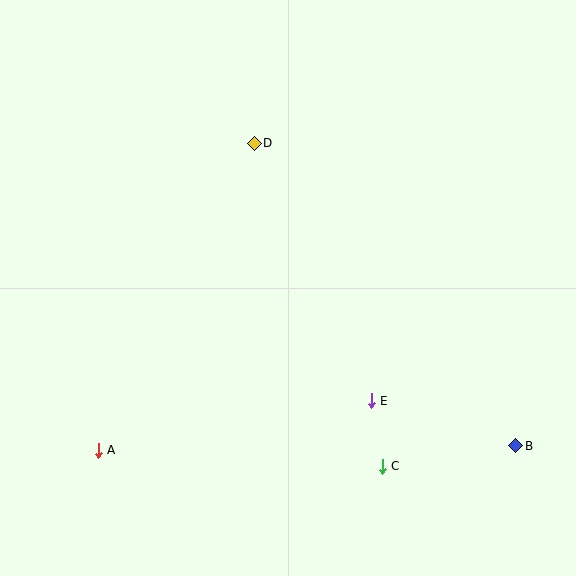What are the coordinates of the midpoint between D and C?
The midpoint between D and C is at (318, 305).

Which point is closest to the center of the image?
Point E at (371, 401) is closest to the center.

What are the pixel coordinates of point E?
Point E is at (371, 401).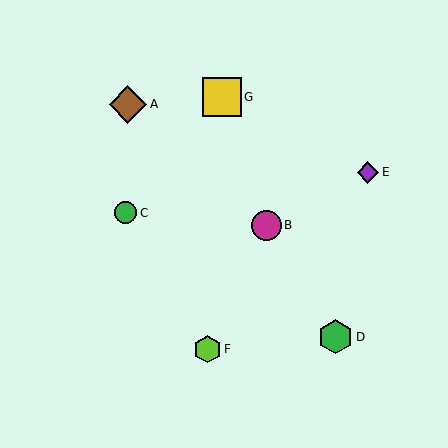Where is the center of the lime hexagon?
The center of the lime hexagon is at (207, 349).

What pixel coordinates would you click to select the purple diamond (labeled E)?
Click at (368, 172) to select the purple diamond E.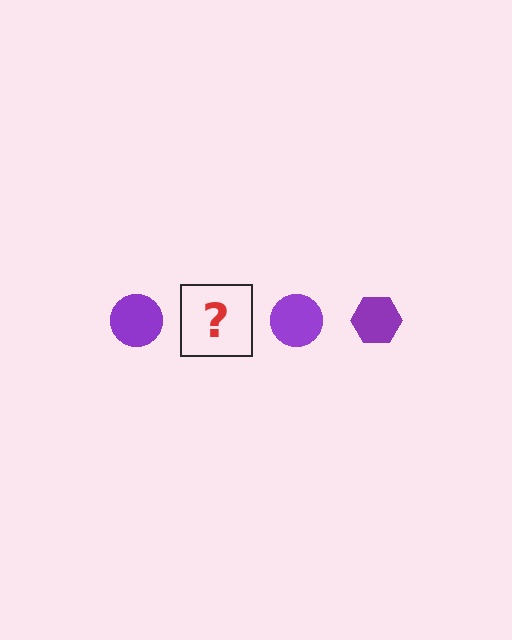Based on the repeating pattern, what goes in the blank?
The blank should be a purple hexagon.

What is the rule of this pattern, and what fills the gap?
The rule is that the pattern cycles through circle, hexagon shapes in purple. The gap should be filled with a purple hexagon.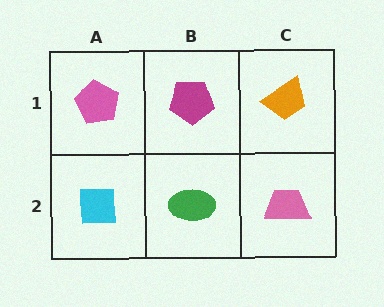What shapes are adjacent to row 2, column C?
An orange trapezoid (row 1, column C), a green ellipse (row 2, column B).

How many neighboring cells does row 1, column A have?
2.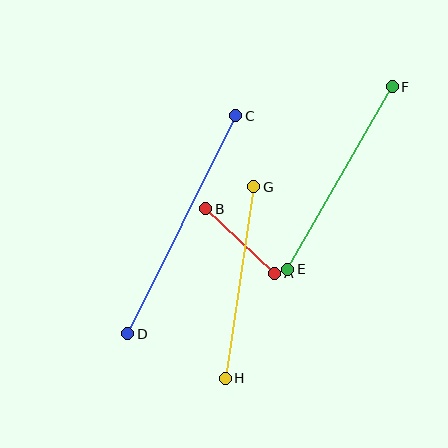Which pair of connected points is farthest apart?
Points C and D are farthest apart.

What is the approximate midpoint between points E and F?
The midpoint is at approximately (340, 178) pixels.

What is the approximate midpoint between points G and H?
The midpoint is at approximately (239, 283) pixels.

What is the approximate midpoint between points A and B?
The midpoint is at approximately (240, 241) pixels.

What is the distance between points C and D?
The distance is approximately 243 pixels.